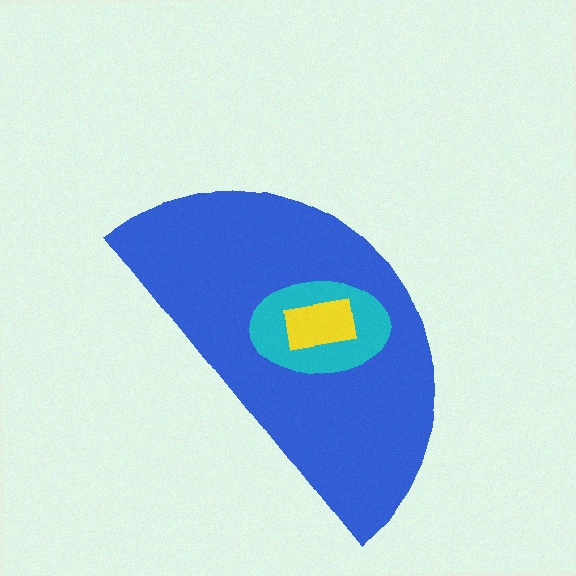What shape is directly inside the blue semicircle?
The cyan ellipse.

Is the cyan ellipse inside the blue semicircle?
Yes.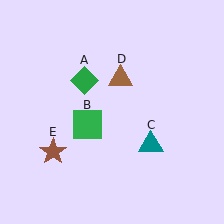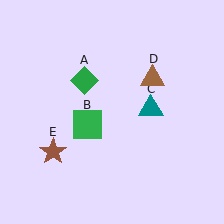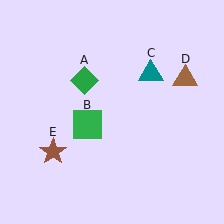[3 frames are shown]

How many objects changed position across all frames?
2 objects changed position: teal triangle (object C), brown triangle (object D).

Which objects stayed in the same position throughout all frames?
Green diamond (object A) and green square (object B) and brown star (object E) remained stationary.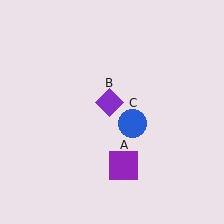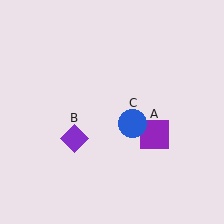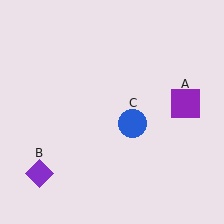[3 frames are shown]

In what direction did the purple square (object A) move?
The purple square (object A) moved up and to the right.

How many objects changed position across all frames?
2 objects changed position: purple square (object A), purple diamond (object B).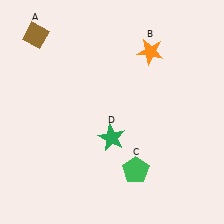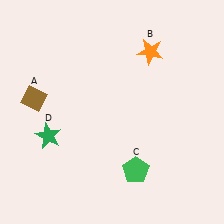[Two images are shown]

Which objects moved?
The objects that moved are: the brown diamond (A), the green star (D).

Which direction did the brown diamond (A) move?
The brown diamond (A) moved down.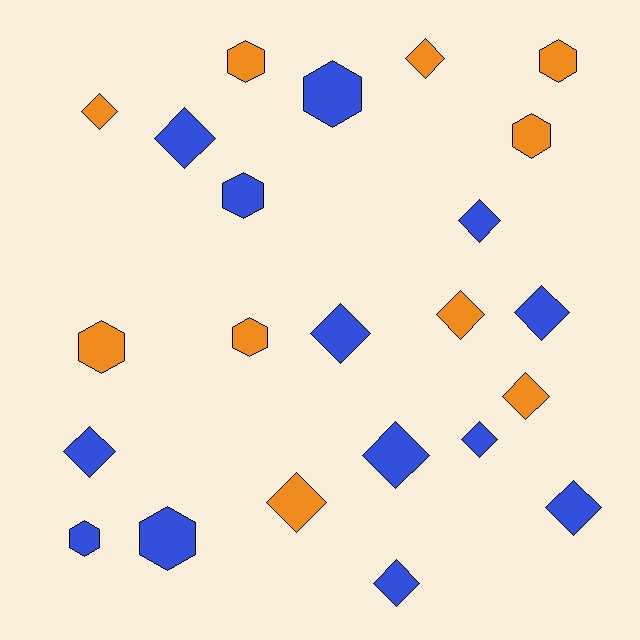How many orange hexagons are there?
There are 5 orange hexagons.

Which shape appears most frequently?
Diamond, with 14 objects.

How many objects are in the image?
There are 23 objects.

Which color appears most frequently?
Blue, with 13 objects.